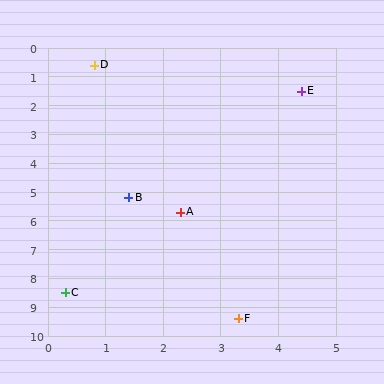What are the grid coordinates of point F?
Point F is at approximately (3.3, 9.4).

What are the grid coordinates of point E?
Point E is at approximately (4.4, 1.5).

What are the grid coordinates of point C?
Point C is at approximately (0.3, 8.5).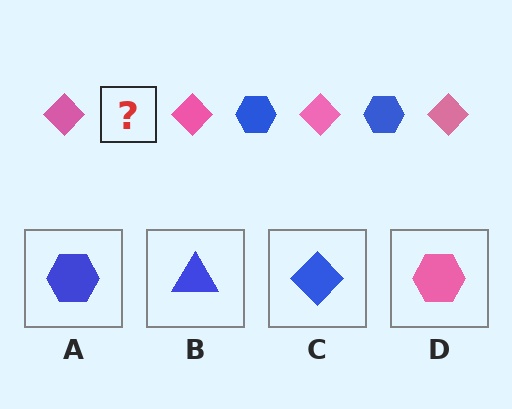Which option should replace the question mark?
Option A.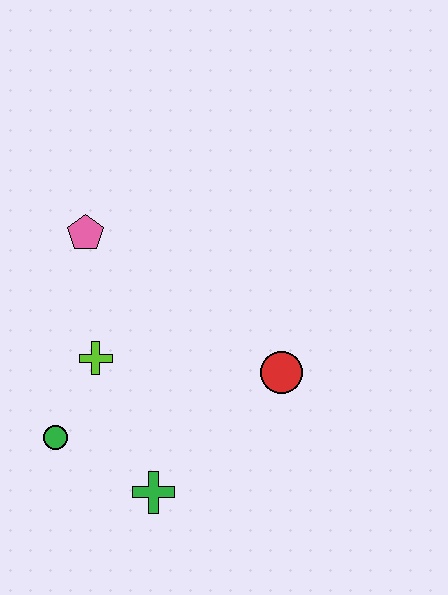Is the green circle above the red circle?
No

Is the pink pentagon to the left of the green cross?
Yes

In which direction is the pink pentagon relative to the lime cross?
The pink pentagon is above the lime cross.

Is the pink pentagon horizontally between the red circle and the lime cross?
No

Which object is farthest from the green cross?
The pink pentagon is farthest from the green cross.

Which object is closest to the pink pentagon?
The lime cross is closest to the pink pentagon.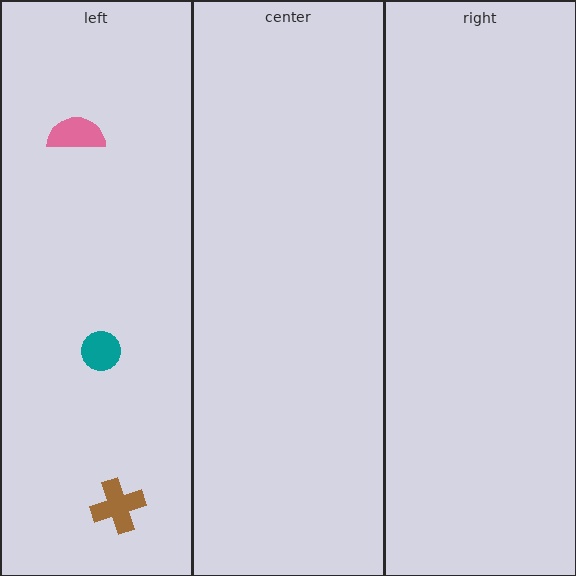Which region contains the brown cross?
The left region.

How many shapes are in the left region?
3.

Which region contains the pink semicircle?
The left region.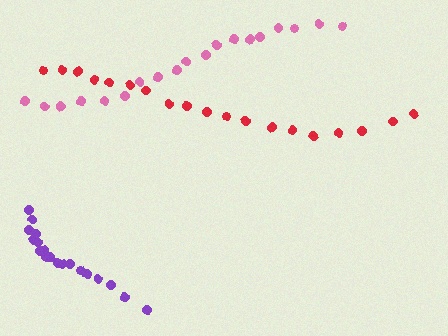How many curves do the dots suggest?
There are 3 distinct paths.